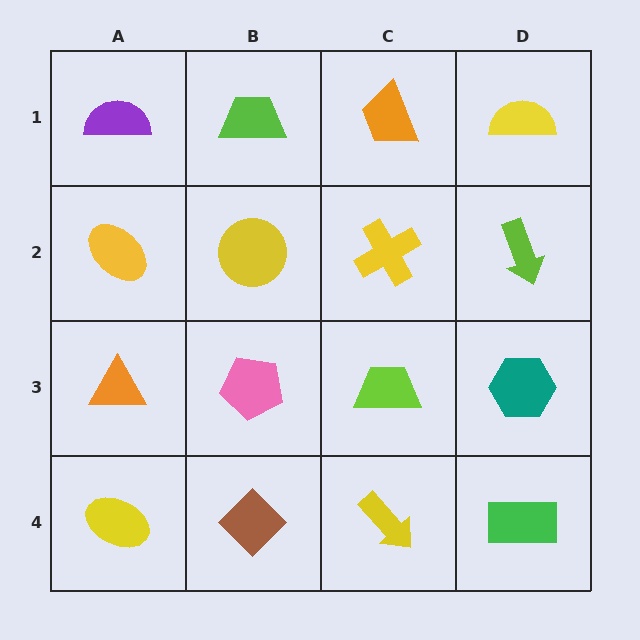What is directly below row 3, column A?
A yellow ellipse.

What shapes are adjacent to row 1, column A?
A yellow ellipse (row 2, column A), a lime trapezoid (row 1, column B).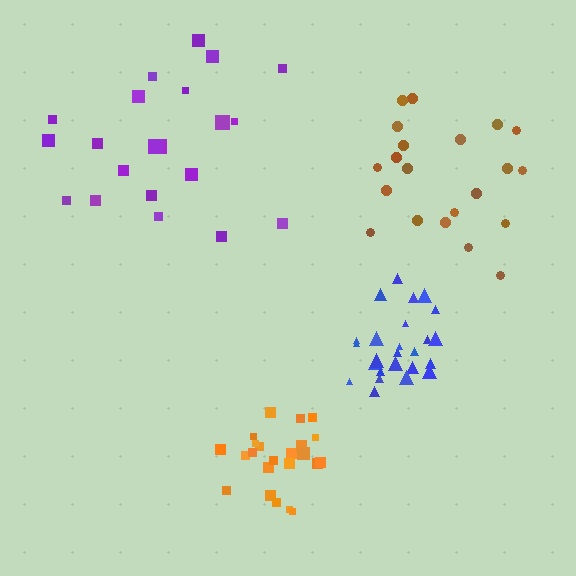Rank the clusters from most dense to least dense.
blue, orange, brown, purple.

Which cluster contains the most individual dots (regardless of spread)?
Blue (25).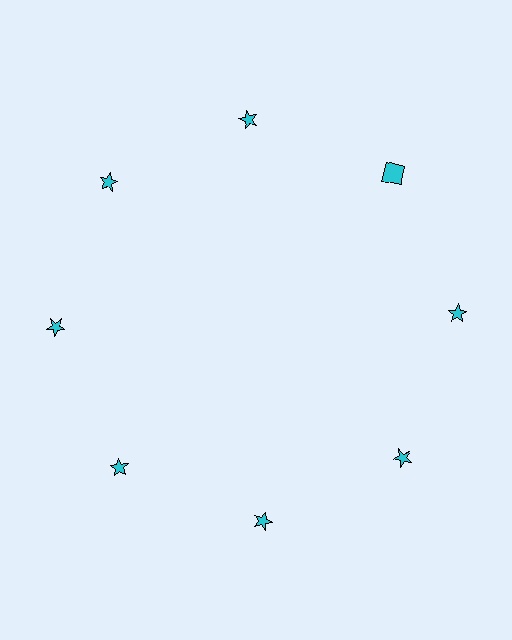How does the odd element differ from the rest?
It has a different shape: square instead of star.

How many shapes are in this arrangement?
There are 8 shapes arranged in a ring pattern.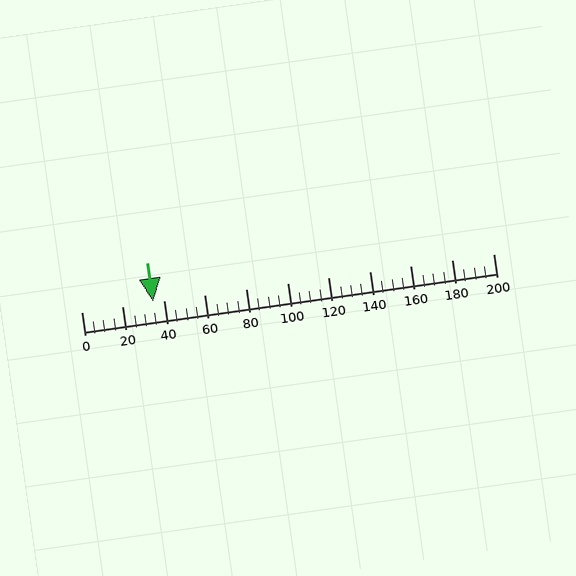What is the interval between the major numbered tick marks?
The major tick marks are spaced 20 units apart.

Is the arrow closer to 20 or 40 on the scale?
The arrow is closer to 40.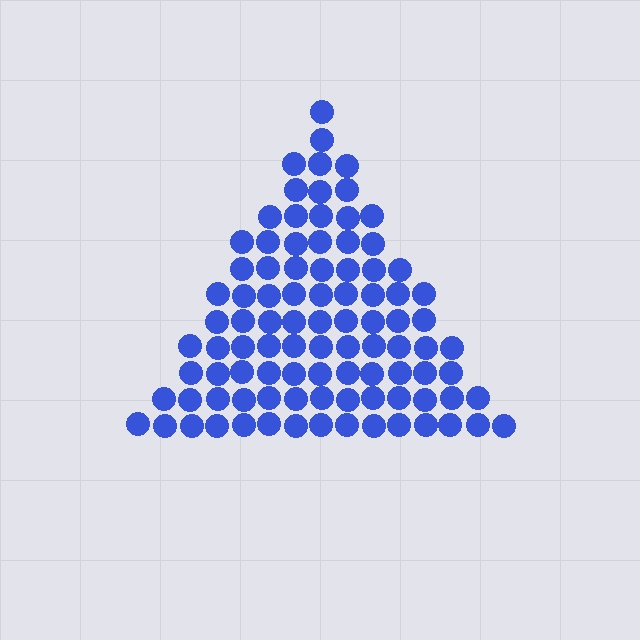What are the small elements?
The small elements are circles.